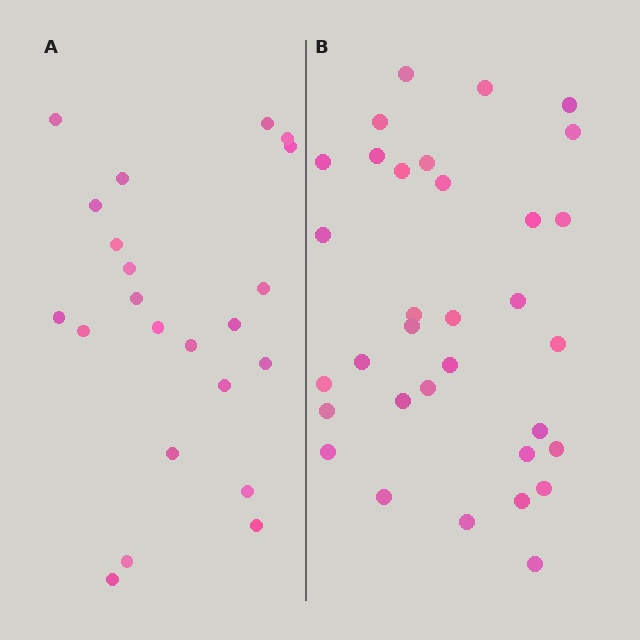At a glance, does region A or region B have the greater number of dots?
Region B (the right region) has more dots.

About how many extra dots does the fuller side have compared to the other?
Region B has roughly 12 or so more dots than region A.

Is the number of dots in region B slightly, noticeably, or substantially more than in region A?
Region B has substantially more. The ratio is roughly 1.5 to 1.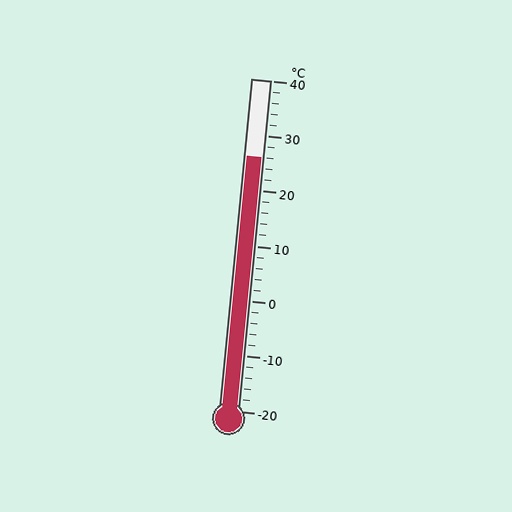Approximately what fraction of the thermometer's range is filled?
The thermometer is filled to approximately 75% of its range.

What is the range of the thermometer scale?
The thermometer scale ranges from -20°C to 40°C.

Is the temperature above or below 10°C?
The temperature is above 10°C.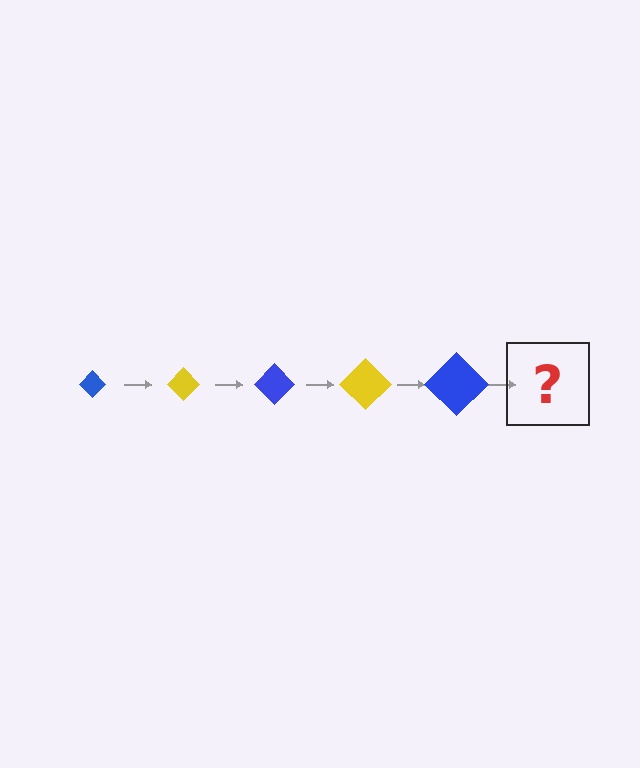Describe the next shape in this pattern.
It should be a yellow diamond, larger than the previous one.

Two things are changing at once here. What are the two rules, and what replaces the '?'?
The two rules are that the diamond grows larger each step and the color cycles through blue and yellow. The '?' should be a yellow diamond, larger than the previous one.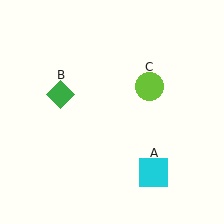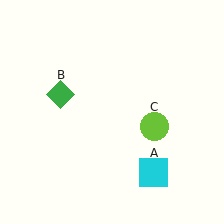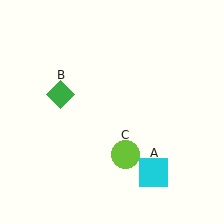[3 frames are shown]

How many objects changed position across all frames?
1 object changed position: lime circle (object C).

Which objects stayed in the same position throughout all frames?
Cyan square (object A) and green diamond (object B) remained stationary.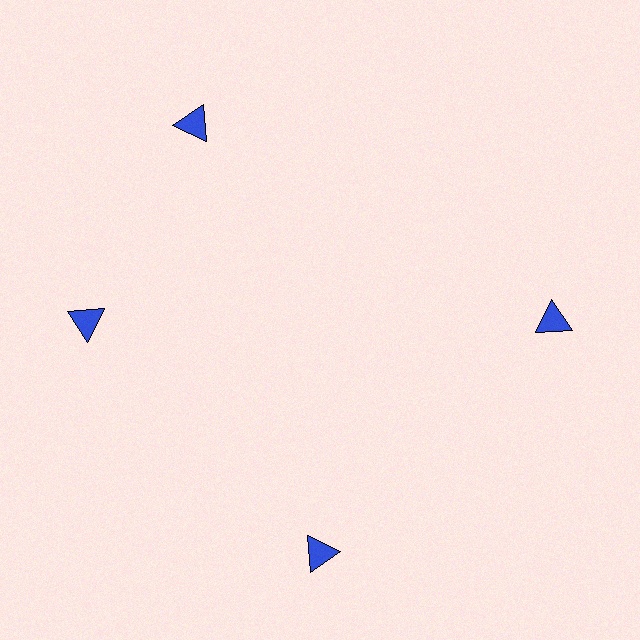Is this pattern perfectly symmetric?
No. The 4 blue triangles are arranged in a ring, but one element near the 12 o'clock position is rotated out of alignment along the ring, breaking the 4-fold rotational symmetry.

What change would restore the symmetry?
The symmetry would be restored by rotating it back into even spacing with its neighbors so that all 4 triangles sit at equal angles and equal distance from the center.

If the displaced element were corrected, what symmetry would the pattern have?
It would have 4-fold rotational symmetry — the pattern would map onto itself every 90 degrees.